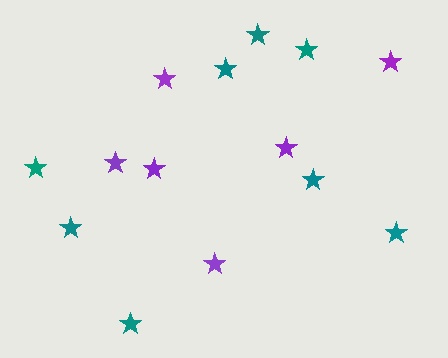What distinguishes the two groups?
There are 2 groups: one group of purple stars (6) and one group of teal stars (8).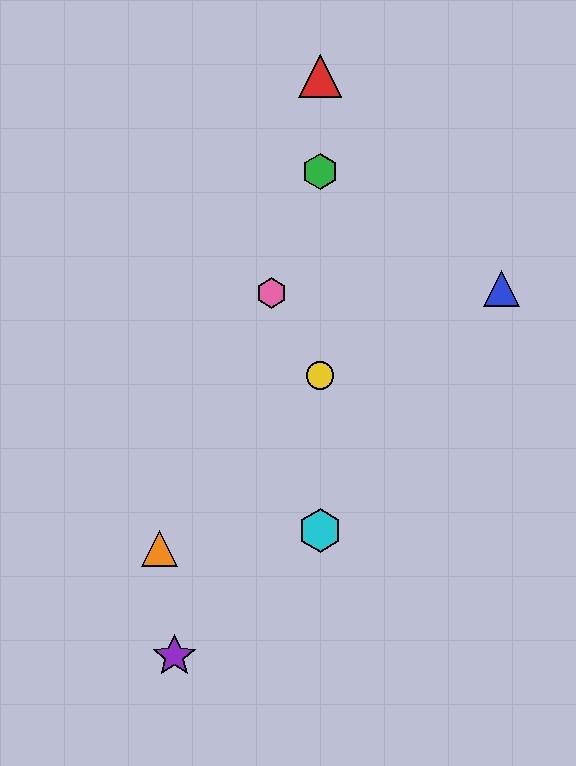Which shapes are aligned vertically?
The red triangle, the green hexagon, the yellow circle, the cyan hexagon are aligned vertically.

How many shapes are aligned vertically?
4 shapes (the red triangle, the green hexagon, the yellow circle, the cyan hexagon) are aligned vertically.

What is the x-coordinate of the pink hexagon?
The pink hexagon is at x≈272.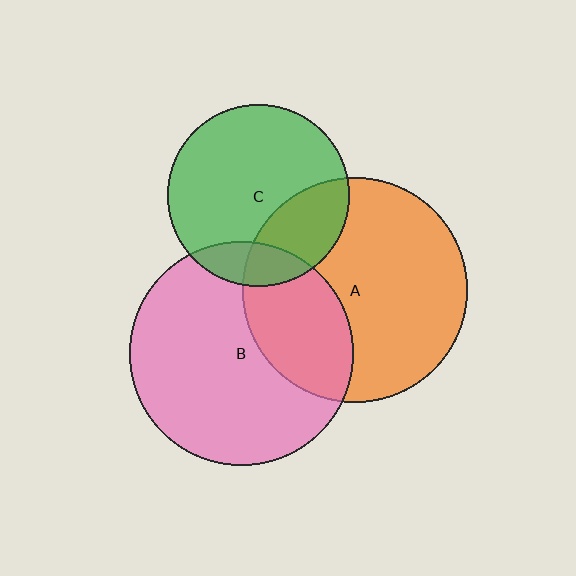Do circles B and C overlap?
Yes.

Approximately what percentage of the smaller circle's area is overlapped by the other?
Approximately 15%.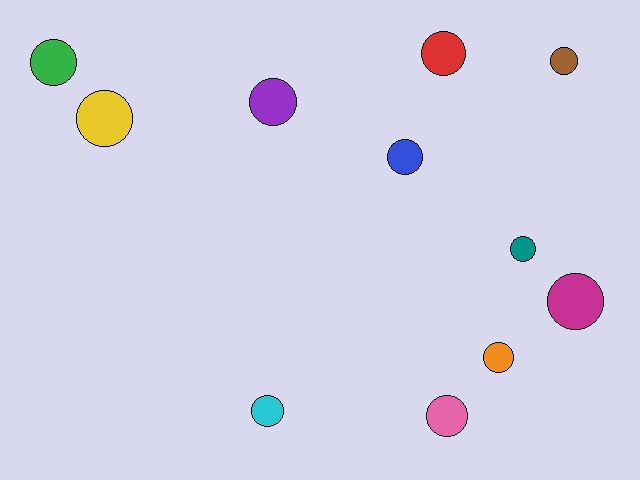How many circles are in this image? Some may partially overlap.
There are 11 circles.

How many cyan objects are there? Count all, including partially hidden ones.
There is 1 cyan object.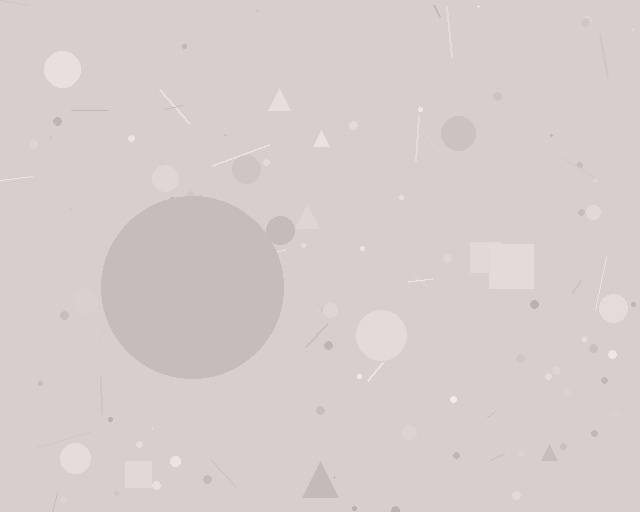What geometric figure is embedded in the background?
A circle is embedded in the background.